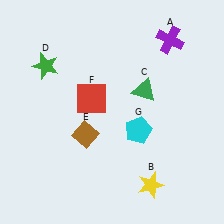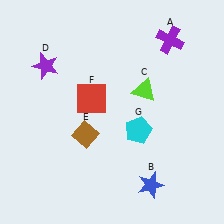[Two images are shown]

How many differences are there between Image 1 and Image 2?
There are 3 differences between the two images.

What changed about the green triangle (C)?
In Image 1, C is green. In Image 2, it changed to lime.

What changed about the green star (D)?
In Image 1, D is green. In Image 2, it changed to purple.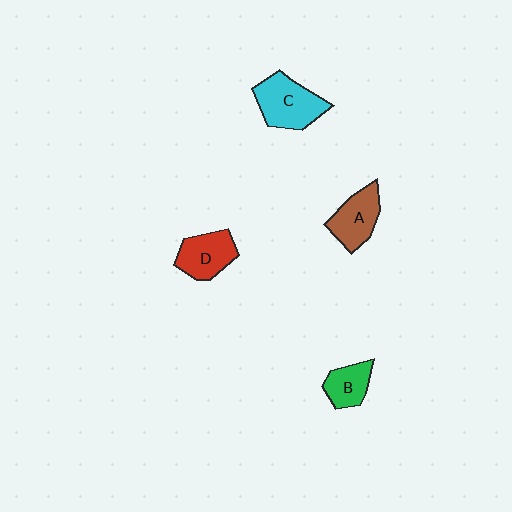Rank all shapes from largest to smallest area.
From largest to smallest: C (cyan), A (brown), D (red), B (green).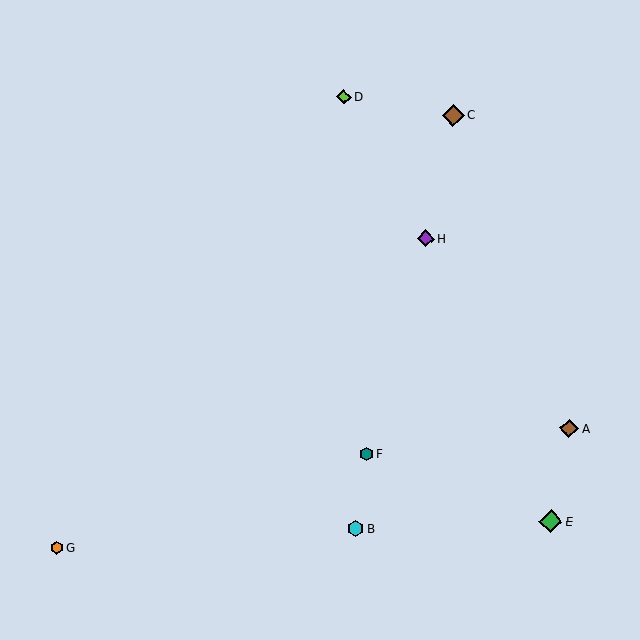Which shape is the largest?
The green diamond (labeled E) is the largest.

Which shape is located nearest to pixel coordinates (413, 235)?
The purple diamond (labeled H) at (425, 239) is nearest to that location.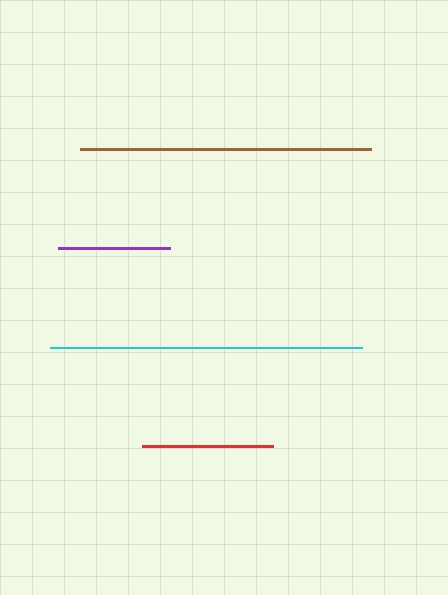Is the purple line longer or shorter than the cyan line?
The cyan line is longer than the purple line.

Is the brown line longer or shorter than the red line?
The brown line is longer than the red line.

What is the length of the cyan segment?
The cyan segment is approximately 312 pixels long.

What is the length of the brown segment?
The brown segment is approximately 291 pixels long.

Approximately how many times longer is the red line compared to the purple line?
The red line is approximately 1.2 times the length of the purple line.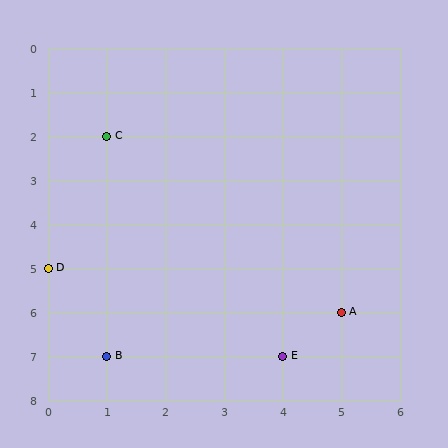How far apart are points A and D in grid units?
Points A and D are 5 columns and 1 row apart (about 5.1 grid units diagonally).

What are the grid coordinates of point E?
Point E is at grid coordinates (4, 7).